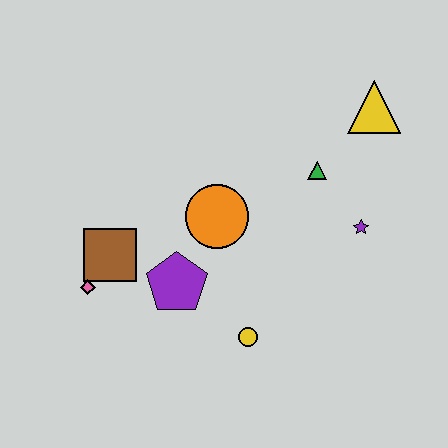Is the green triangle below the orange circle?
No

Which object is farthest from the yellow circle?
The yellow triangle is farthest from the yellow circle.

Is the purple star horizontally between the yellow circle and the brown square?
No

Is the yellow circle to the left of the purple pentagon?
No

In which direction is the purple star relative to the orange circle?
The purple star is to the right of the orange circle.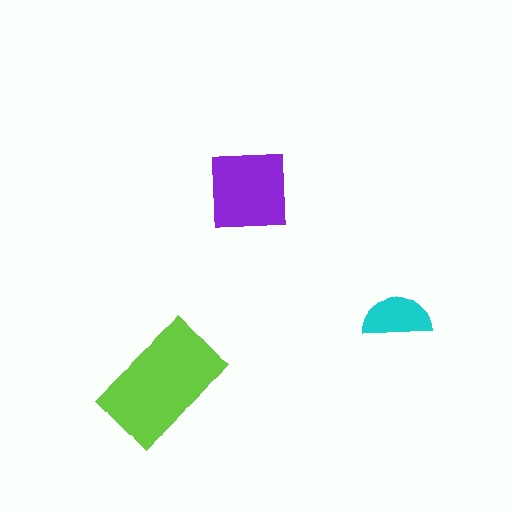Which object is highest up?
The purple square is topmost.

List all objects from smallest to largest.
The cyan semicircle, the purple square, the lime rectangle.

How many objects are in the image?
There are 3 objects in the image.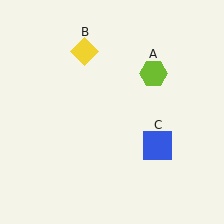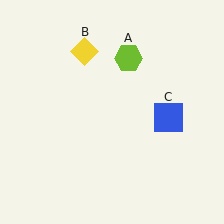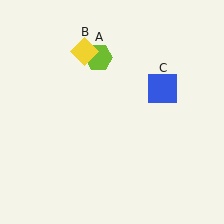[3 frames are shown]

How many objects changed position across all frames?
2 objects changed position: lime hexagon (object A), blue square (object C).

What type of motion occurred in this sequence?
The lime hexagon (object A), blue square (object C) rotated counterclockwise around the center of the scene.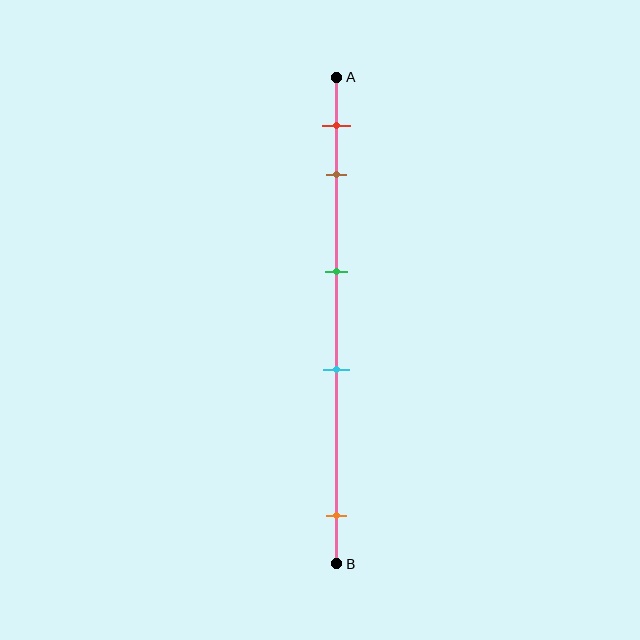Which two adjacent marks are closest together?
The red and brown marks are the closest adjacent pair.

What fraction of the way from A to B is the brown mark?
The brown mark is approximately 20% (0.2) of the way from A to B.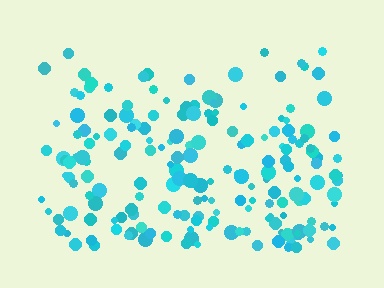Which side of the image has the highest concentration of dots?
The bottom.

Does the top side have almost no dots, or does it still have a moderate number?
Still a moderate number, just noticeably fewer than the bottom.